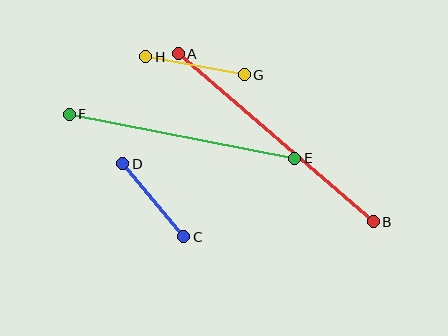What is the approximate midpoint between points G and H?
The midpoint is at approximately (195, 66) pixels.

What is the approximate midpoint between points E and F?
The midpoint is at approximately (182, 136) pixels.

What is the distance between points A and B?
The distance is approximately 257 pixels.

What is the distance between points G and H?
The distance is approximately 101 pixels.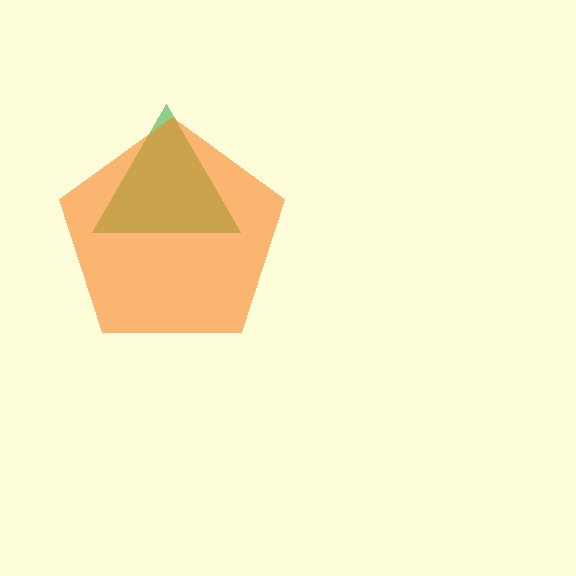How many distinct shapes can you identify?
There are 2 distinct shapes: a green triangle, an orange pentagon.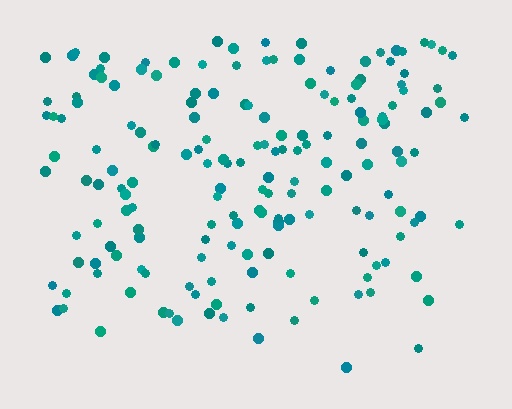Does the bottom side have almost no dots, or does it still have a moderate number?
Still a moderate number, just noticeably fewer than the top.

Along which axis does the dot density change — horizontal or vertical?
Vertical.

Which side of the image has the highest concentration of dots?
The top.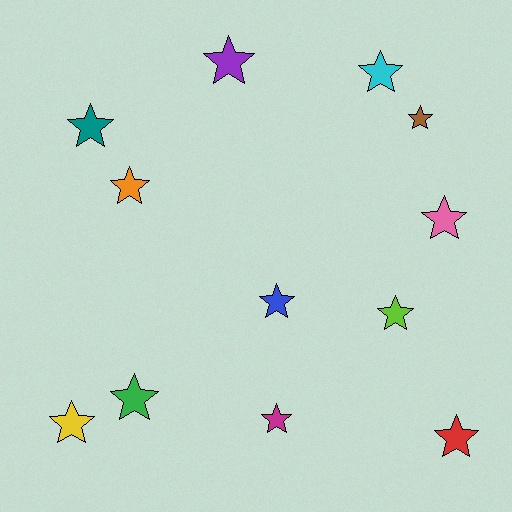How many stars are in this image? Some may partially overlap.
There are 12 stars.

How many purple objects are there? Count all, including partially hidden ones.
There is 1 purple object.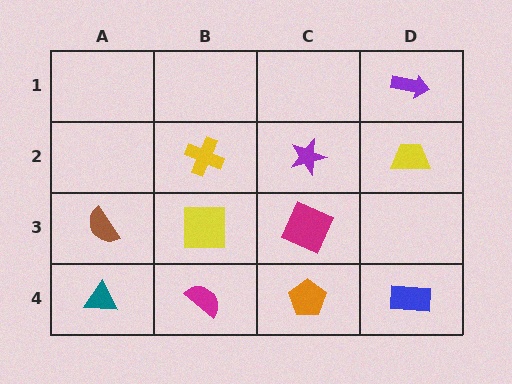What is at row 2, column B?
A yellow cross.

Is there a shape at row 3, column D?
No, that cell is empty.